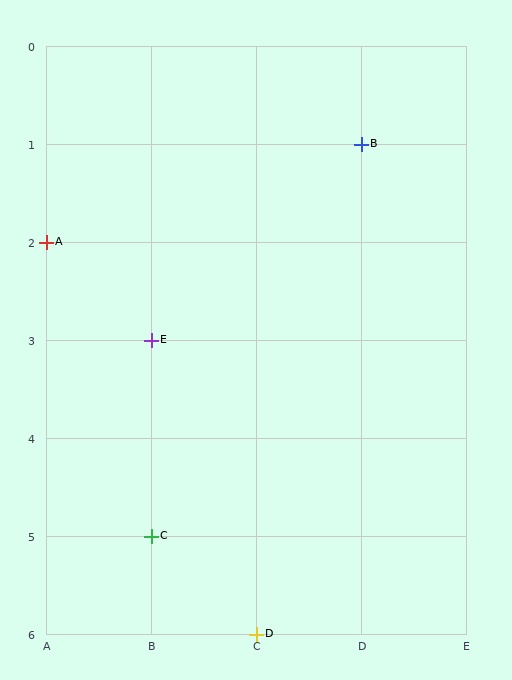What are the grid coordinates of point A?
Point A is at grid coordinates (A, 2).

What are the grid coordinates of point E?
Point E is at grid coordinates (B, 3).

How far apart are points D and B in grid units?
Points D and B are 1 column and 5 rows apart (about 5.1 grid units diagonally).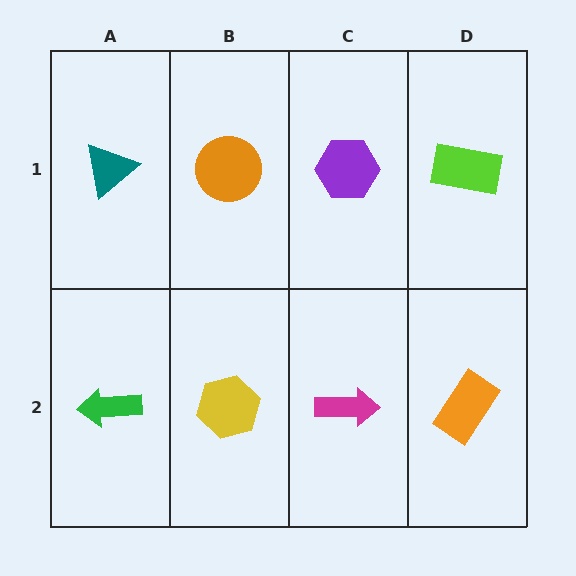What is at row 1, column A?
A teal triangle.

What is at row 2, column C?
A magenta arrow.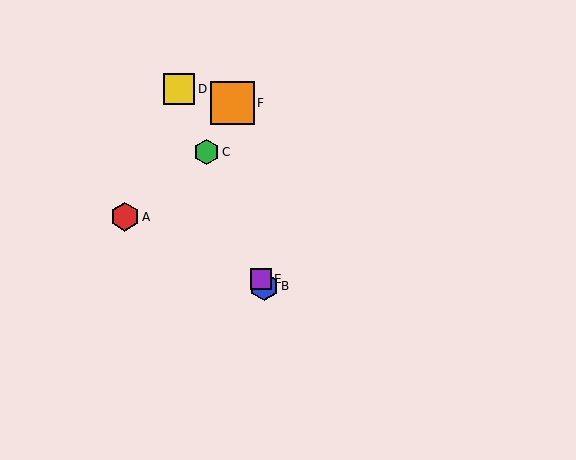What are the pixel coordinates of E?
Object E is at (261, 279).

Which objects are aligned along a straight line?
Objects B, C, D, E are aligned along a straight line.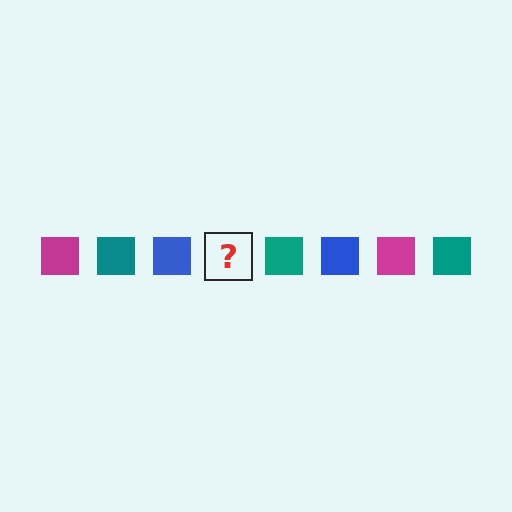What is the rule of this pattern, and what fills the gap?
The rule is that the pattern cycles through magenta, teal, blue squares. The gap should be filled with a magenta square.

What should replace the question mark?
The question mark should be replaced with a magenta square.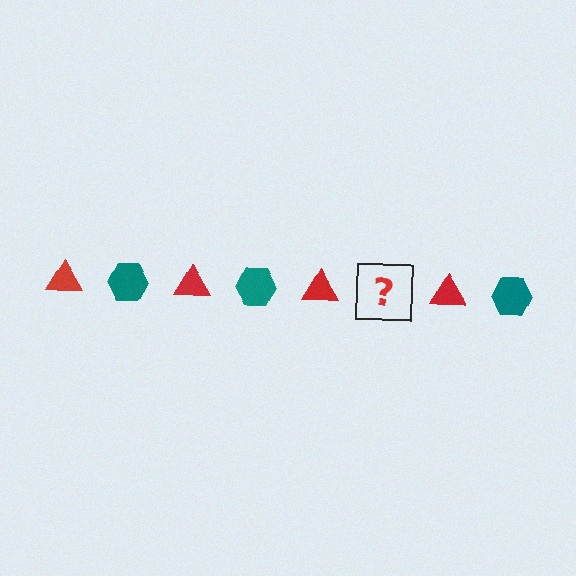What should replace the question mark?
The question mark should be replaced with a teal hexagon.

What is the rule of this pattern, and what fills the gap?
The rule is that the pattern alternates between red triangle and teal hexagon. The gap should be filled with a teal hexagon.